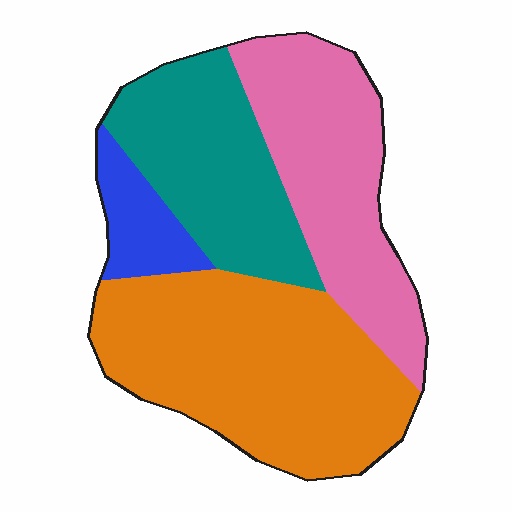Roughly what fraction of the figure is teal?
Teal covers 24% of the figure.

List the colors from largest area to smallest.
From largest to smallest: orange, pink, teal, blue.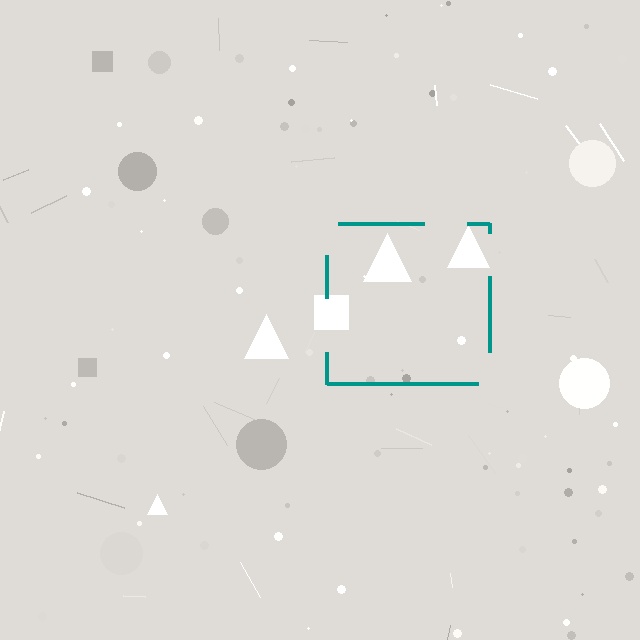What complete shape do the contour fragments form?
The contour fragments form a square.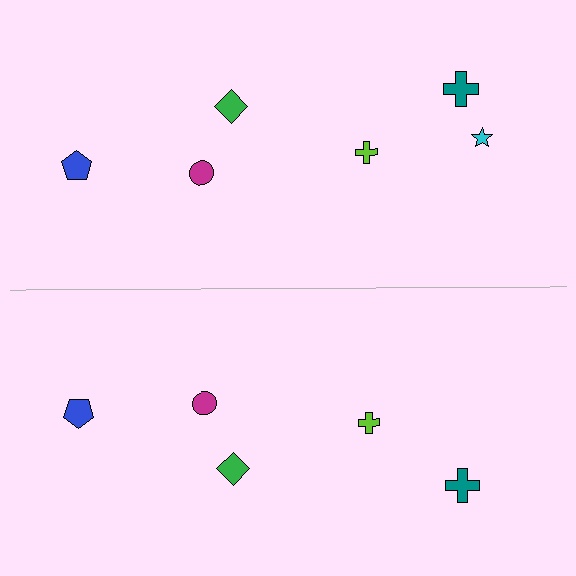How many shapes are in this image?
There are 11 shapes in this image.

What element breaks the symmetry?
A cyan star is missing from the bottom side.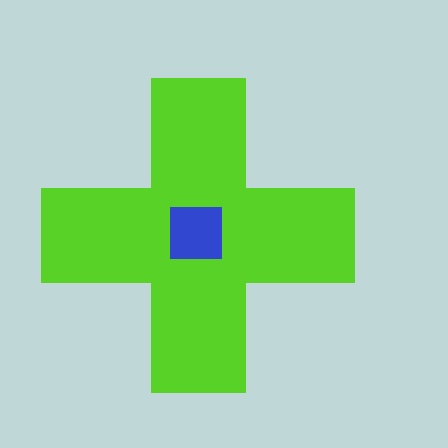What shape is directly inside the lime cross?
The blue square.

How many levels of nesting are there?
2.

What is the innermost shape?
The blue square.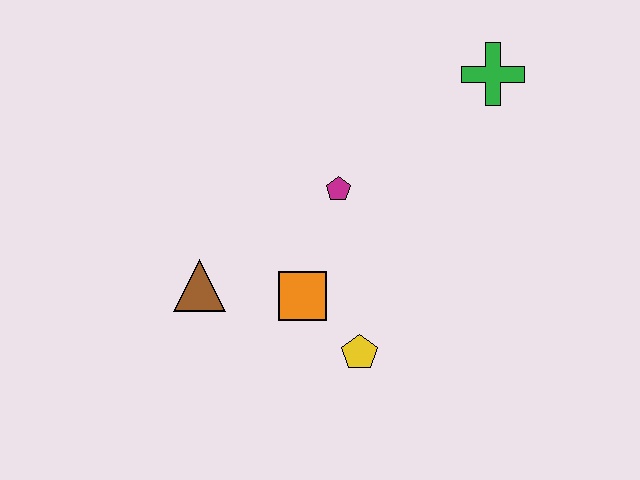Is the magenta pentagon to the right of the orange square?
Yes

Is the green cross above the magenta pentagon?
Yes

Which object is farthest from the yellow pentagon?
The green cross is farthest from the yellow pentagon.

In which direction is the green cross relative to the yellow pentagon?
The green cross is above the yellow pentagon.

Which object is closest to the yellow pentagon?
The orange square is closest to the yellow pentagon.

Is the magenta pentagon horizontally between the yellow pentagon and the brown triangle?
Yes